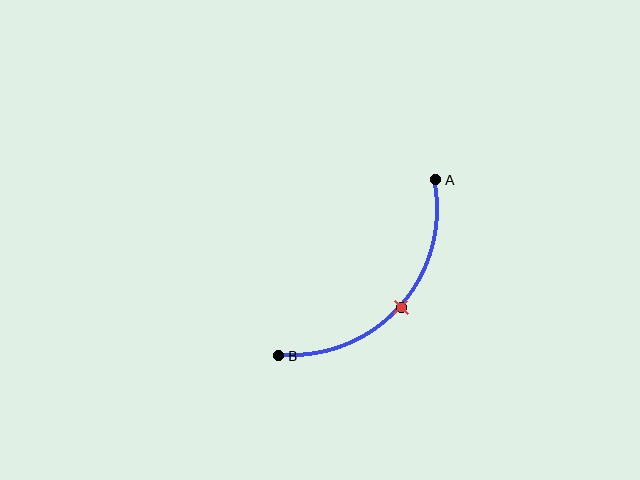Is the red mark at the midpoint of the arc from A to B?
Yes. The red mark lies on the arc at equal arc-length from both A and B — it is the arc midpoint.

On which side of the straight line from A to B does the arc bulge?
The arc bulges below and to the right of the straight line connecting A and B.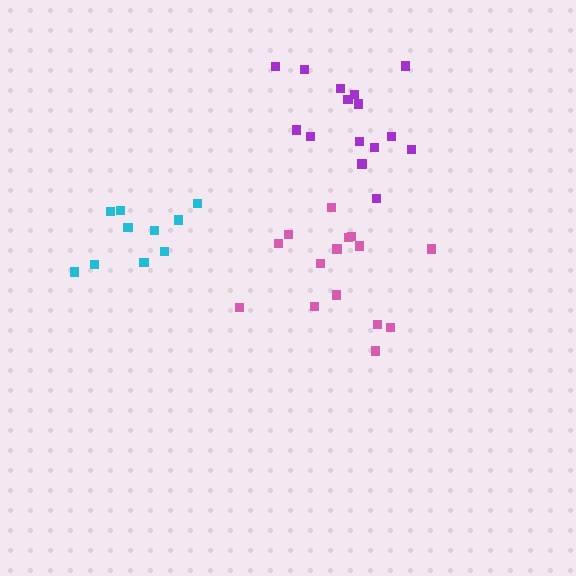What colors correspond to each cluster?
The clusters are colored: pink, purple, cyan.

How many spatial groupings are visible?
There are 3 spatial groupings.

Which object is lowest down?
The pink cluster is bottommost.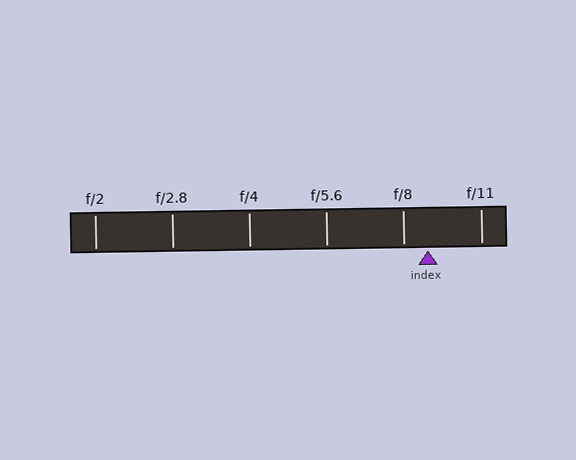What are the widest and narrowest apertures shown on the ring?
The widest aperture shown is f/2 and the narrowest is f/11.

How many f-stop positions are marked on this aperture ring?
There are 6 f-stop positions marked.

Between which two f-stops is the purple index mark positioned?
The index mark is between f/8 and f/11.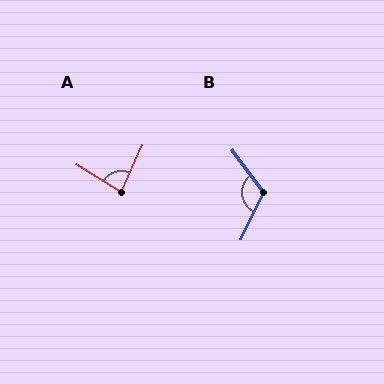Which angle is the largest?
B, at approximately 119 degrees.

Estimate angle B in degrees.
Approximately 119 degrees.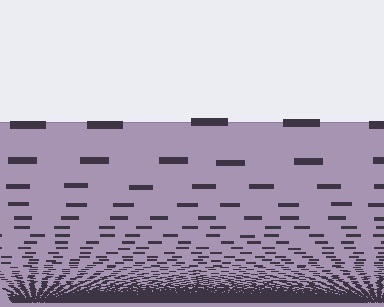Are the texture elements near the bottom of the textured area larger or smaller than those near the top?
Smaller. The gradient is inverted — elements near the bottom are smaller and denser.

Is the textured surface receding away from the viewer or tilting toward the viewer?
The surface appears to tilt toward the viewer. Texture elements get larger and sparser toward the top.